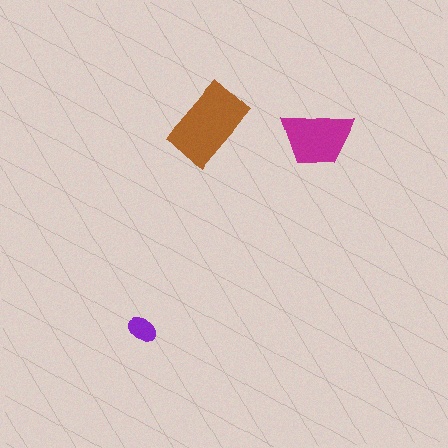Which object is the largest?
The brown rectangle.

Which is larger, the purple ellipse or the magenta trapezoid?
The magenta trapezoid.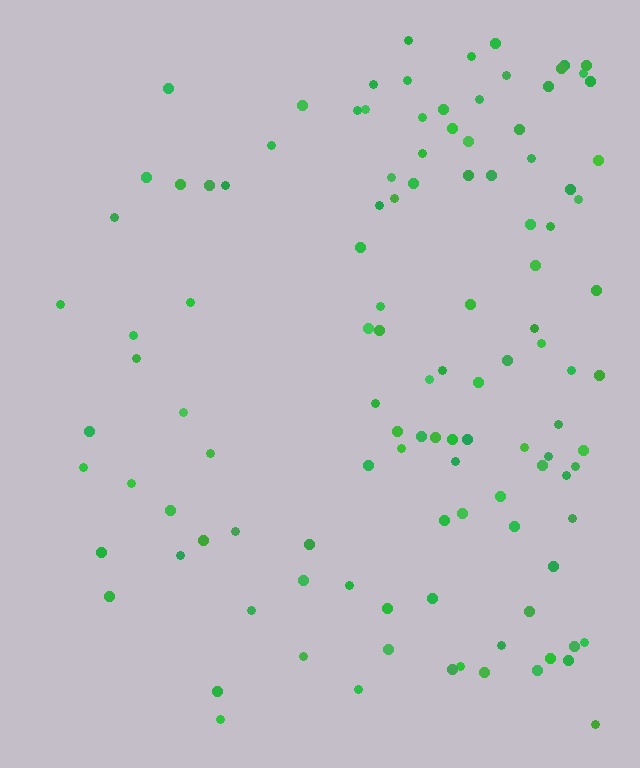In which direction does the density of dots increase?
From left to right, with the right side densest.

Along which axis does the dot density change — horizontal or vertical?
Horizontal.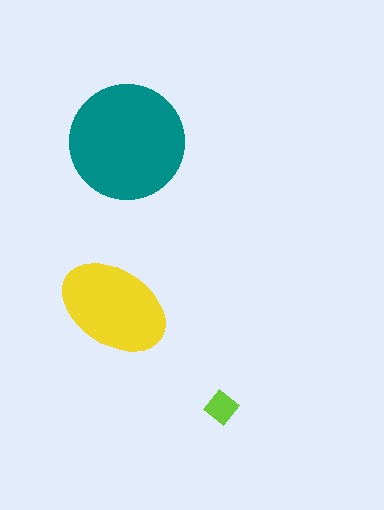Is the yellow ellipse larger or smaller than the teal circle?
Smaller.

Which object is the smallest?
The lime diamond.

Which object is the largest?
The teal circle.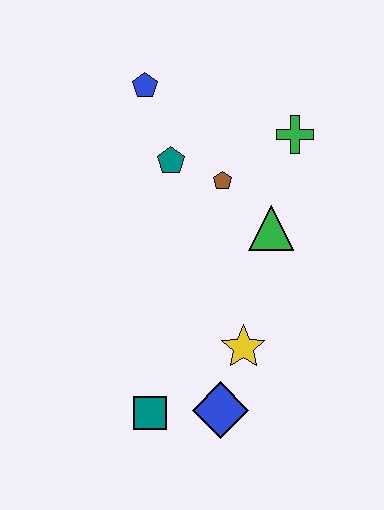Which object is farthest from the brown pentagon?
The teal square is farthest from the brown pentagon.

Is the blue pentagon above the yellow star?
Yes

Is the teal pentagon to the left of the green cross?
Yes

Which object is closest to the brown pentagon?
The teal pentagon is closest to the brown pentagon.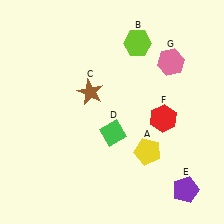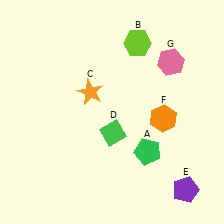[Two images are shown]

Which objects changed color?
A changed from yellow to green. C changed from brown to orange. F changed from red to orange.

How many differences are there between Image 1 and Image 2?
There are 3 differences between the two images.